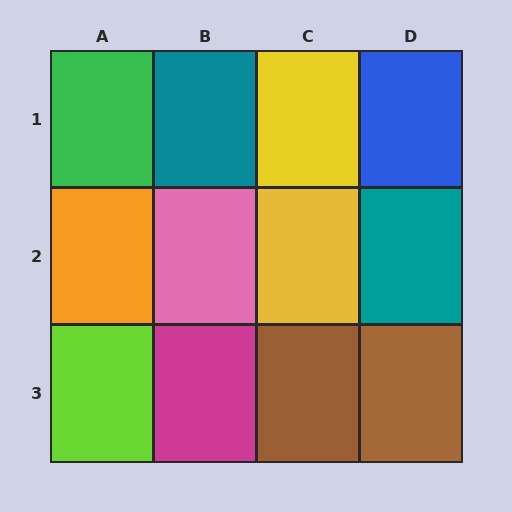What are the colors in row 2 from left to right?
Orange, pink, yellow, teal.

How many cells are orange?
1 cell is orange.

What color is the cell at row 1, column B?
Teal.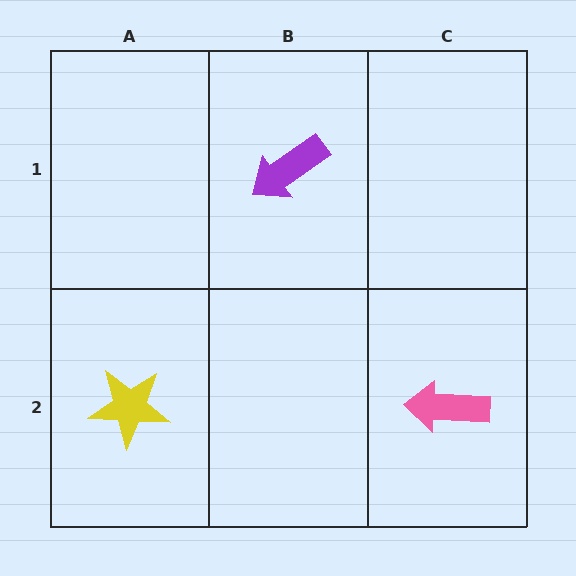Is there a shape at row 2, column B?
No, that cell is empty.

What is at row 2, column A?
A yellow star.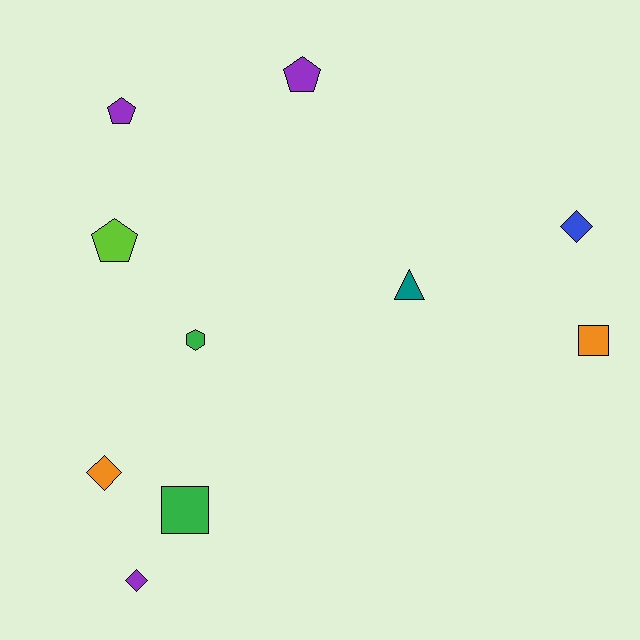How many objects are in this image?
There are 10 objects.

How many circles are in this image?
There are no circles.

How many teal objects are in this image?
There is 1 teal object.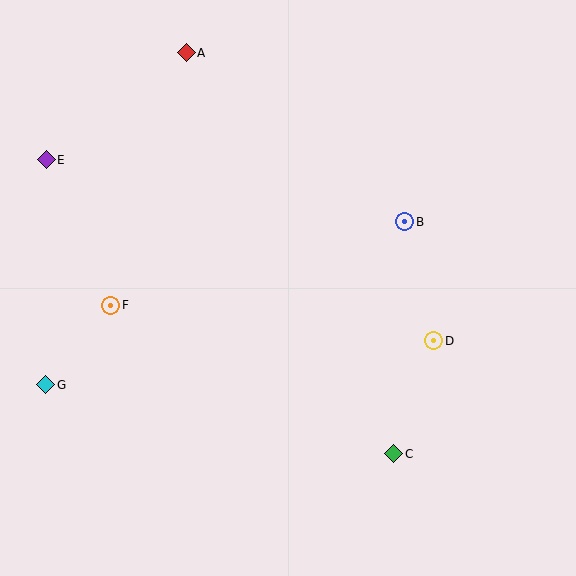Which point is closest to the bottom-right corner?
Point C is closest to the bottom-right corner.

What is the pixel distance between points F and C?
The distance between F and C is 319 pixels.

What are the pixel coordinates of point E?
Point E is at (46, 160).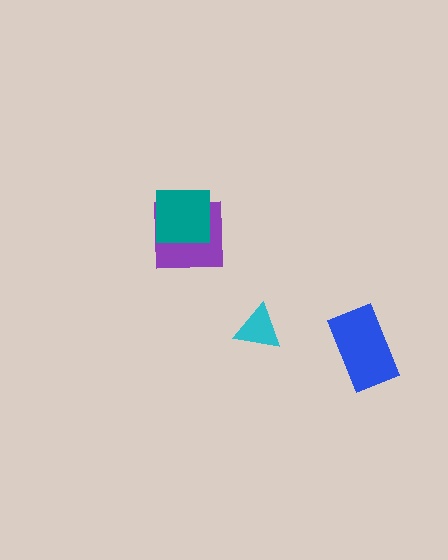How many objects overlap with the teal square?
1 object overlaps with the teal square.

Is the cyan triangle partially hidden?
No, no other shape covers it.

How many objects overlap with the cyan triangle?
0 objects overlap with the cyan triangle.